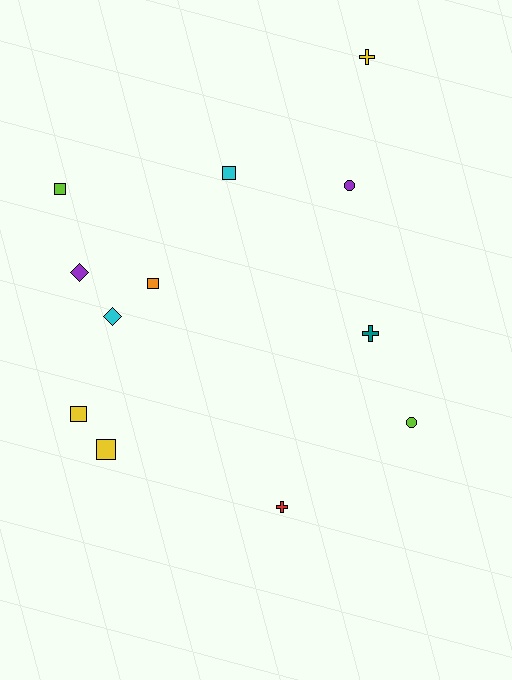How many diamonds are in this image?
There are 2 diamonds.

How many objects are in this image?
There are 12 objects.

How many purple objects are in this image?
There are 2 purple objects.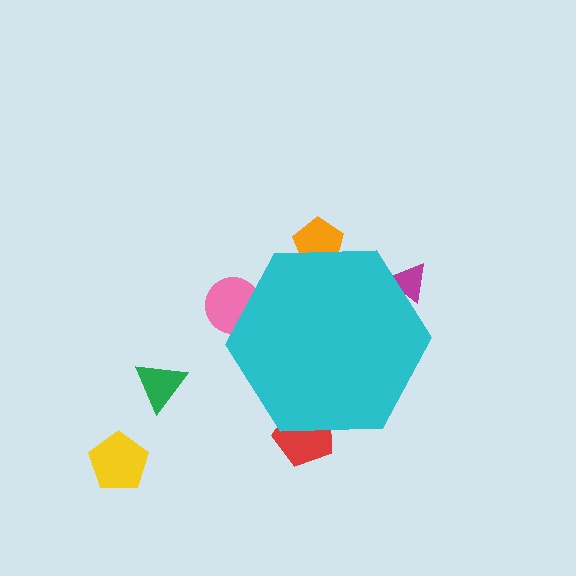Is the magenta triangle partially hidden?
Yes, the magenta triangle is partially hidden behind the cyan hexagon.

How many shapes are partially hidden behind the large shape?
4 shapes are partially hidden.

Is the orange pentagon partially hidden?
Yes, the orange pentagon is partially hidden behind the cyan hexagon.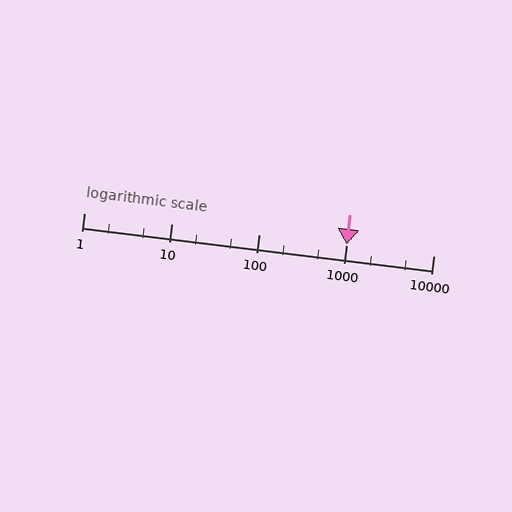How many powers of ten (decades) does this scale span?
The scale spans 4 decades, from 1 to 10000.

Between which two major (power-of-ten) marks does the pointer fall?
The pointer is between 1000 and 10000.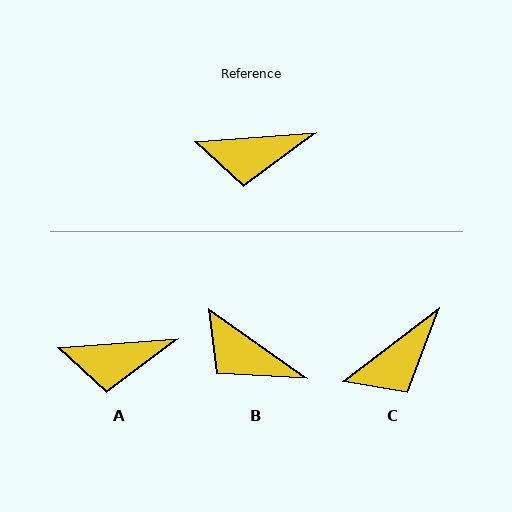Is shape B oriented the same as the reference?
No, it is off by about 40 degrees.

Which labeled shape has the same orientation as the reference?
A.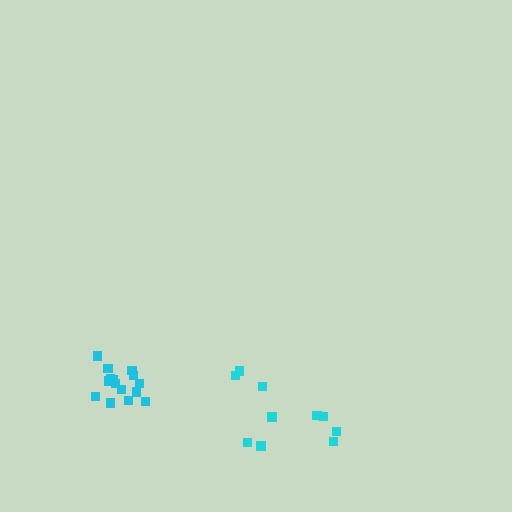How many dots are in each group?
Group 1: 15 dots, Group 2: 10 dots (25 total).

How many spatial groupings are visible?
There are 2 spatial groupings.